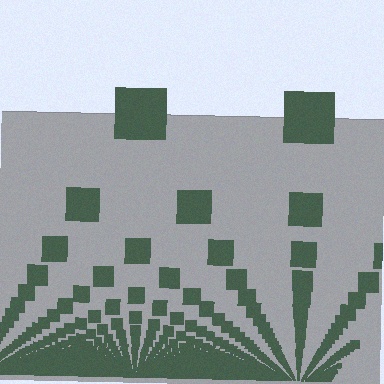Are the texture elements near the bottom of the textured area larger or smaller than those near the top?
Smaller. The gradient is inverted — elements near the bottom are smaller and denser.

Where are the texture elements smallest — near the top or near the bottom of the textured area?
Near the bottom.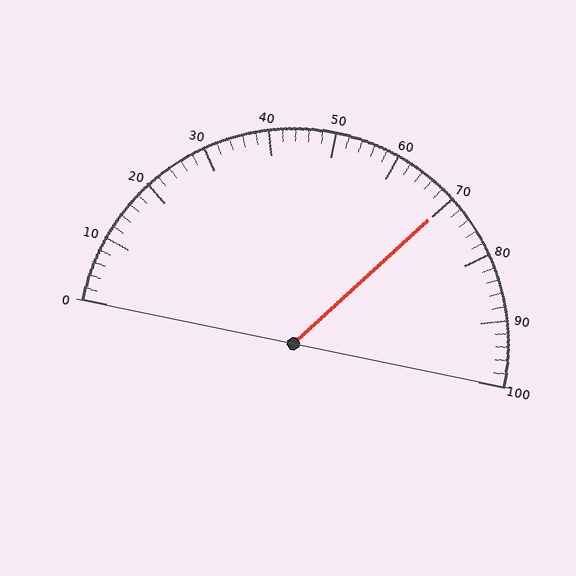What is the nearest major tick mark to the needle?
The nearest major tick mark is 70.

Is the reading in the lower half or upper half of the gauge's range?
The reading is in the upper half of the range (0 to 100).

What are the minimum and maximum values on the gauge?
The gauge ranges from 0 to 100.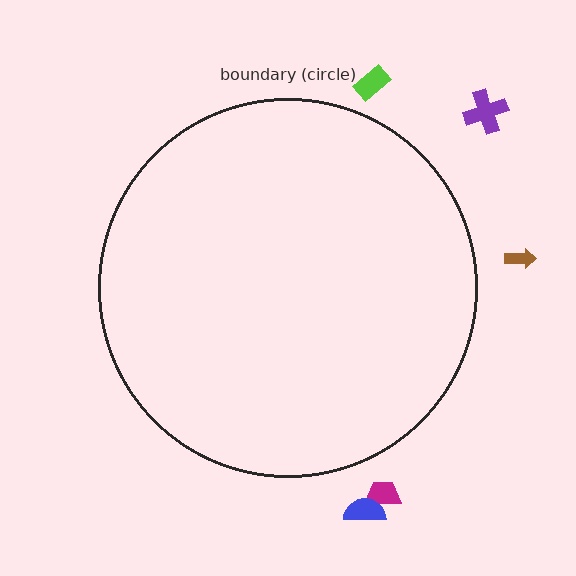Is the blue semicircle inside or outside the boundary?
Outside.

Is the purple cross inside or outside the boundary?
Outside.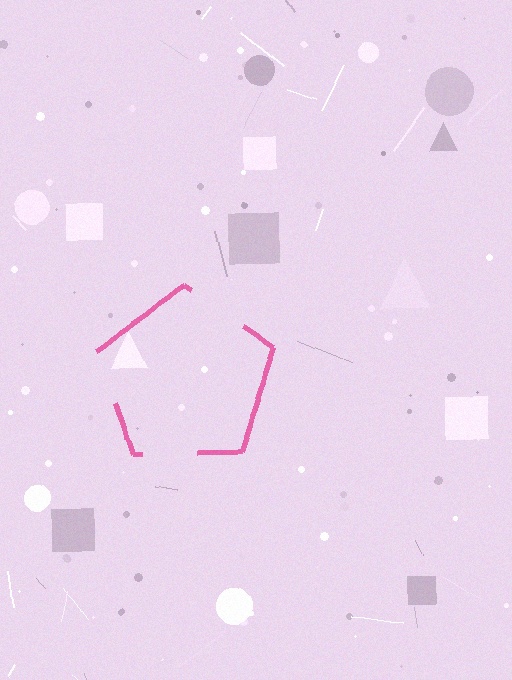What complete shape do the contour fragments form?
The contour fragments form a pentagon.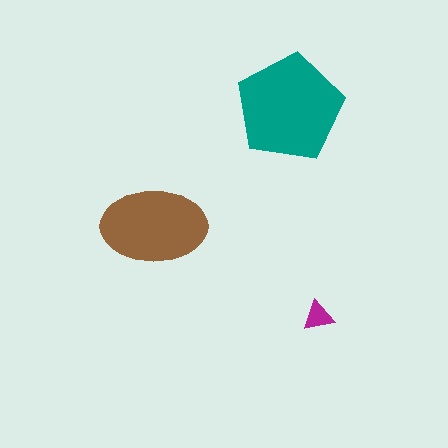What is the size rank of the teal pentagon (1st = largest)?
1st.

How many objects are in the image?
There are 3 objects in the image.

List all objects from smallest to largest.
The magenta triangle, the brown ellipse, the teal pentagon.